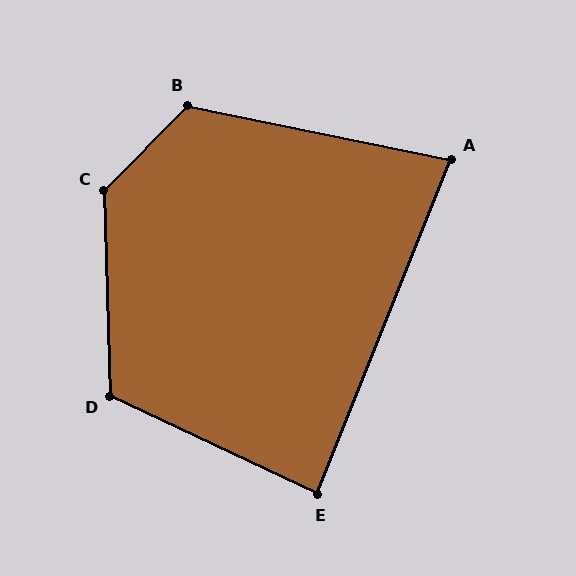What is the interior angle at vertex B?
Approximately 123 degrees (obtuse).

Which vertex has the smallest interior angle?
A, at approximately 80 degrees.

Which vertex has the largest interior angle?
C, at approximately 134 degrees.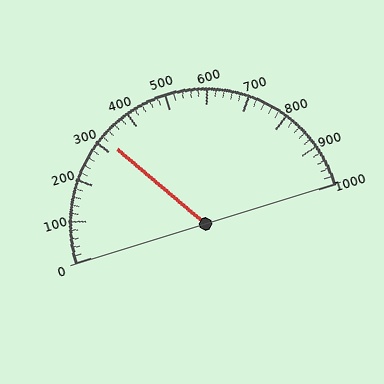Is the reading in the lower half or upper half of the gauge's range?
The reading is in the lower half of the range (0 to 1000).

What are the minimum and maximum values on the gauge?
The gauge ranges from 0 to 1000.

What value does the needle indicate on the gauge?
The needle indicates approximately 320.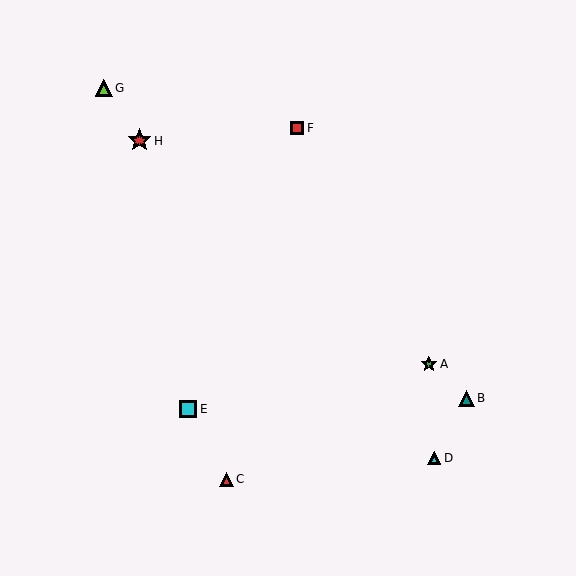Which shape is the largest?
The red star (labeled H) is the largest.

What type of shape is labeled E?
Shape E is a cyan square.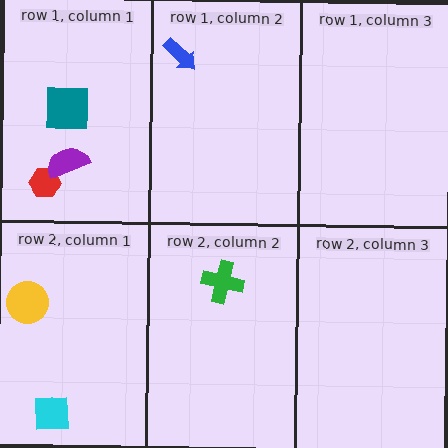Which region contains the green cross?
The row 2, column 2 region.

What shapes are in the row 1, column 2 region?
The blue arrow.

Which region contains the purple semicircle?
The row 1, column 1 region.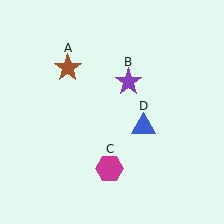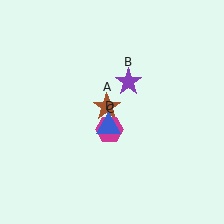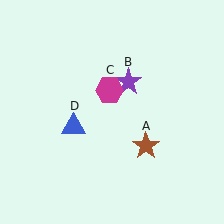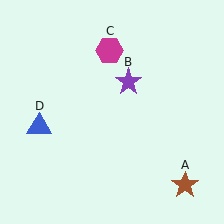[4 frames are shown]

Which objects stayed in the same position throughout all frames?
Purple star (object B) remained stationary.